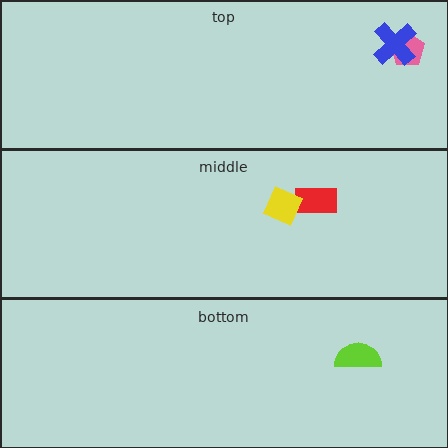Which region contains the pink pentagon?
The top region.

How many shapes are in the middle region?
2.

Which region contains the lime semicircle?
The bottom region.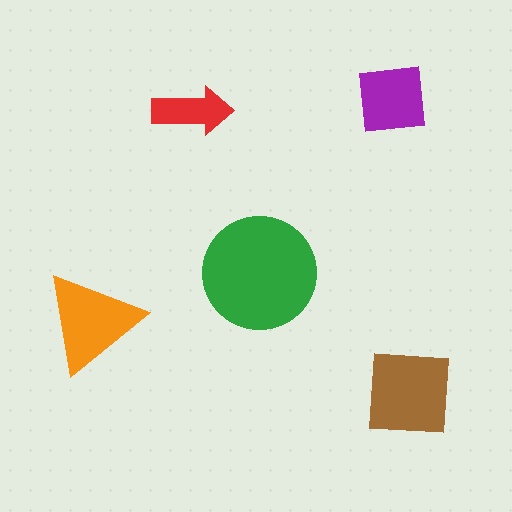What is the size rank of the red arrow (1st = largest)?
5th.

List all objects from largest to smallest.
The green circle, the brown square, the orange triangle, the purple square, the red arrow.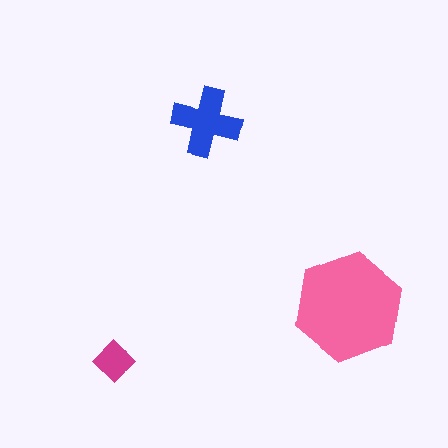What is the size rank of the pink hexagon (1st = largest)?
1st.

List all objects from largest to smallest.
The pink hexagon, the blue cross, the magenta diamond.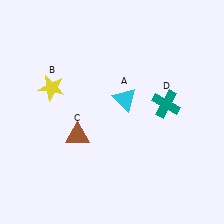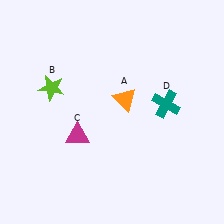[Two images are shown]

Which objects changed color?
A changed from cyan to orange. B changed from yellow to lime. C changed from brown to magenta.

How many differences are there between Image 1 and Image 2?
There are 3 differences between the two images.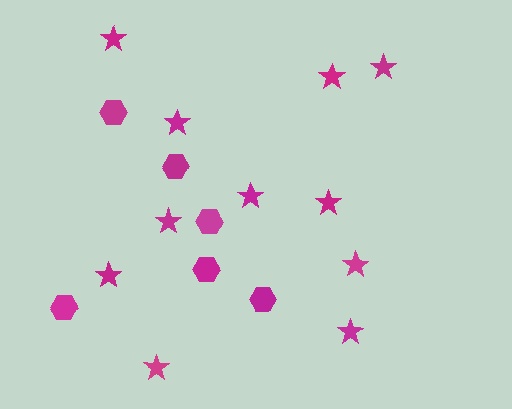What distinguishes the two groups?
There are 2 groups: one group of stars (11) and one group of hexagons (6).